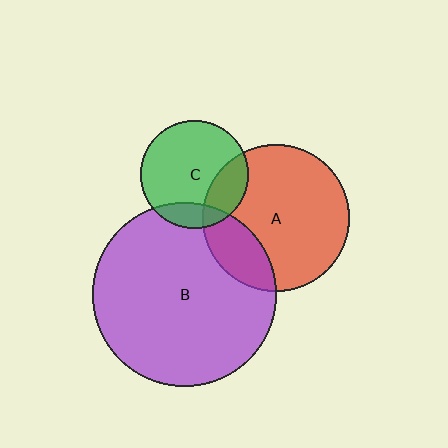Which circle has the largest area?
Circle B (purple).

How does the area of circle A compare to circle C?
Approximately 1.9 times.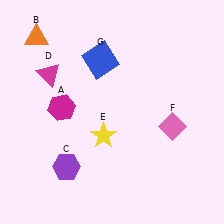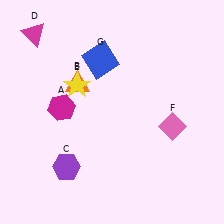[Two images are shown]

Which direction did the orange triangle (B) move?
The orange triangle (B) moved down.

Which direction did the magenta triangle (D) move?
The magenta triangle (D) moved up.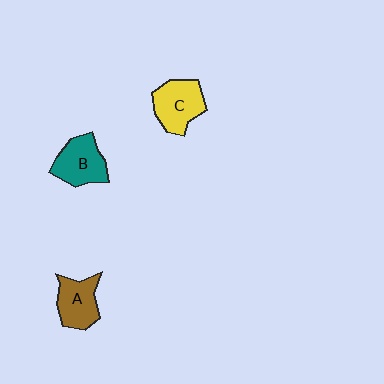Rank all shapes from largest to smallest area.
From largest to smallest: C (yellow), B (teal), A (brown).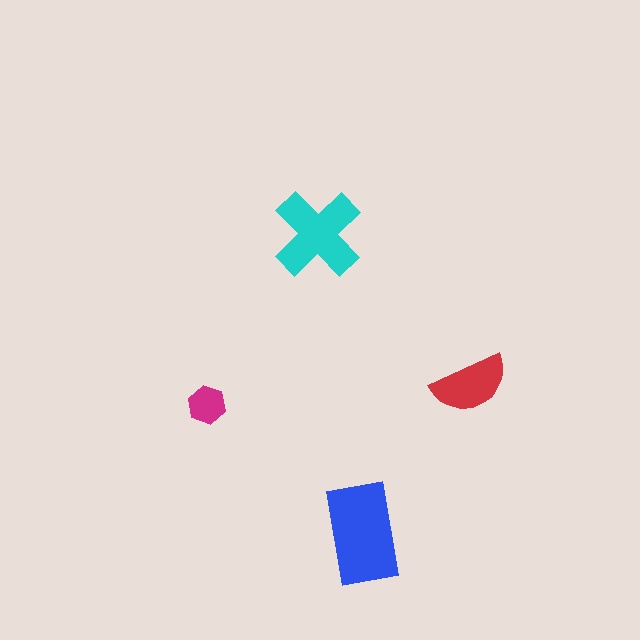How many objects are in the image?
There are 4 objects in the image.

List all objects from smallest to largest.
The magenta hexagon, the red semicircle, the cyan cross, the blue rectangle.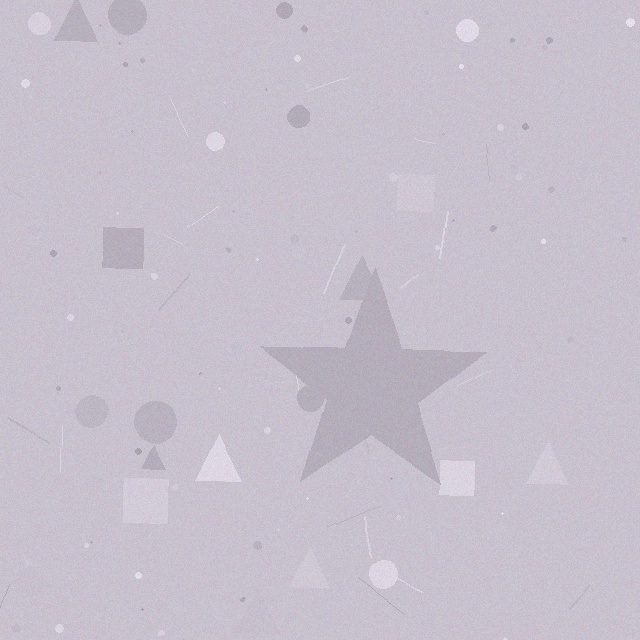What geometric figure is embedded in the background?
A star is embedded in the background.